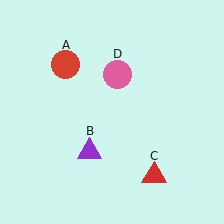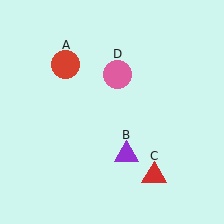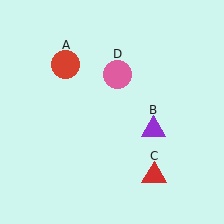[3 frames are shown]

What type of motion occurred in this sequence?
The purple triangle (object B) rotated counterclockwise around the center of the scene.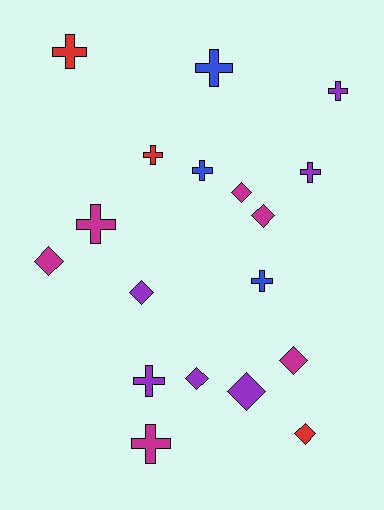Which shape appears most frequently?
Cross, with 10 objects.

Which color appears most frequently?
Purple, with 6 objects.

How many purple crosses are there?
There are 3 purple crosses.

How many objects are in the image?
There are 18 objects.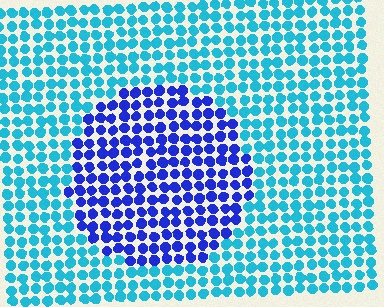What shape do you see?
I see a circle.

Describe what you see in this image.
The image is filled with small cyan elements in a uniform arrangement. A circle-shaped region is visible where the elements are tinted to a slightly different hue, forming a subtle color boundary.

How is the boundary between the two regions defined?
The boundary is defined purely by a slight shift in hue (about 47 degrees). Spacing, size, and orientation are identical on both sides.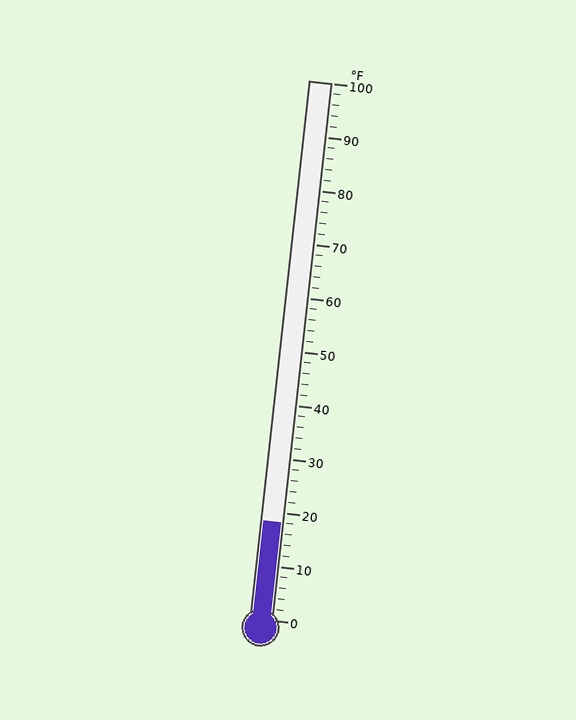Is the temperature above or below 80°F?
The temperature is below 80°F.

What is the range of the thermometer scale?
The thermometer scale ranges from 0°F to 100°F.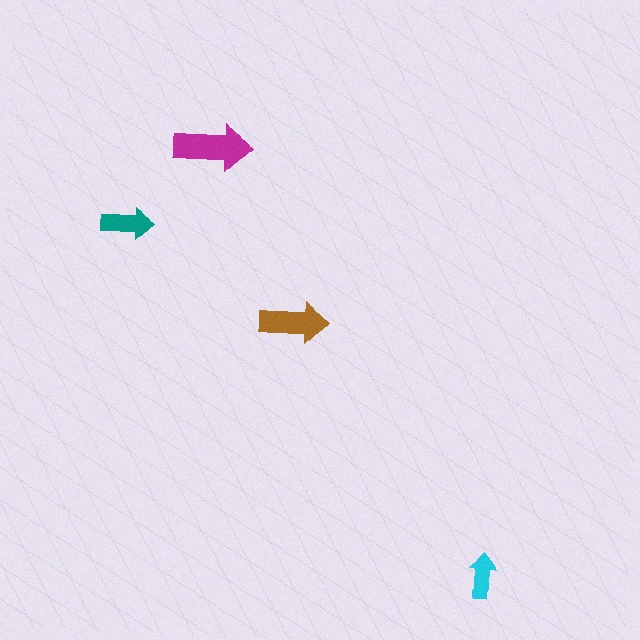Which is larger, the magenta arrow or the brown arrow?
The magenta one.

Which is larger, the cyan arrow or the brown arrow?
The brown one.